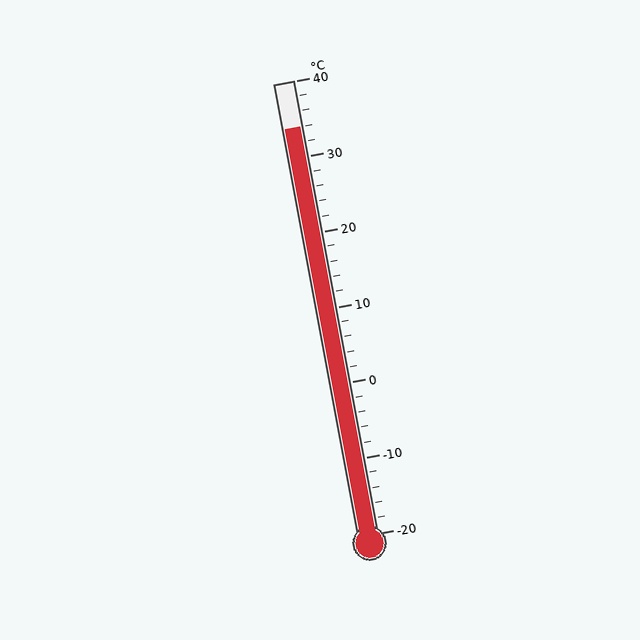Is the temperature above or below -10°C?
The temperature is above -10°C.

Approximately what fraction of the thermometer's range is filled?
The thermometer is filled to approximately 90% of its range.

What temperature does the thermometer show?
The thermometer shows approximately 34°C.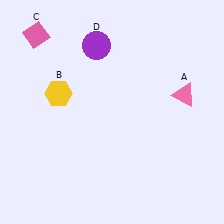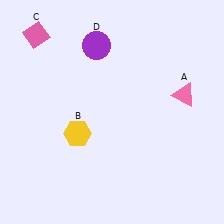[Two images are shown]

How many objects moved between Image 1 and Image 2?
1 object moved between the two images.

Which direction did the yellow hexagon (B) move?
The yellow hexagon (B) moved down.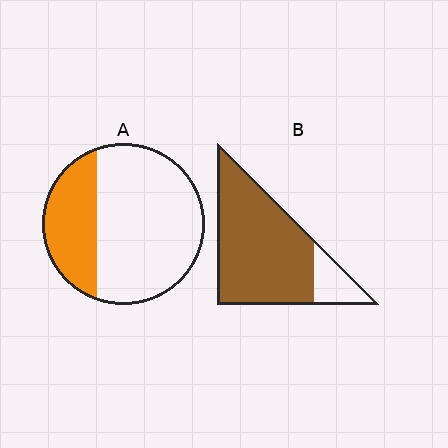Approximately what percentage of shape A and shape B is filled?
A is approximately 30% and B is approximately 85%.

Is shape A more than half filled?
No.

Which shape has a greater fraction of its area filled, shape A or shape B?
Shape B.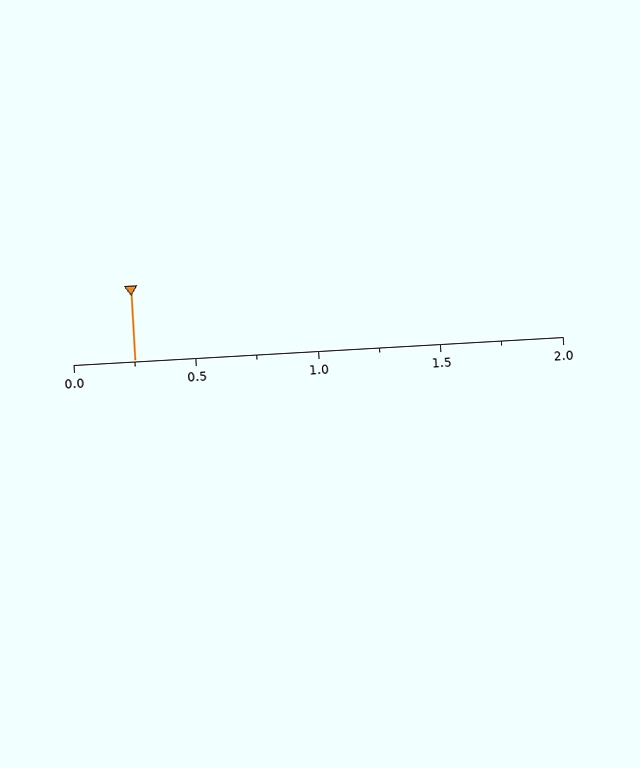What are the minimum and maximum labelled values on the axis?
The axis runs from 0.0 to 2.0.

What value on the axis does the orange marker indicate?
The marker indicates approximately 0.25.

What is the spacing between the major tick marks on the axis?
The major ticks are spaced 0.5 apart.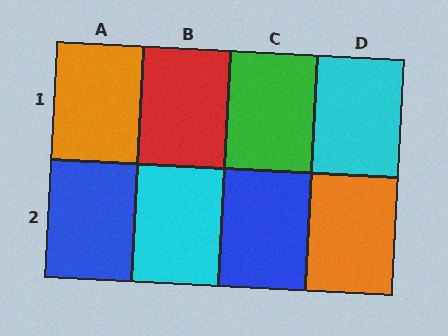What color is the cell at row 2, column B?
Cyan.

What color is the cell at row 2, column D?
Orange.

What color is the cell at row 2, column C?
Blue.